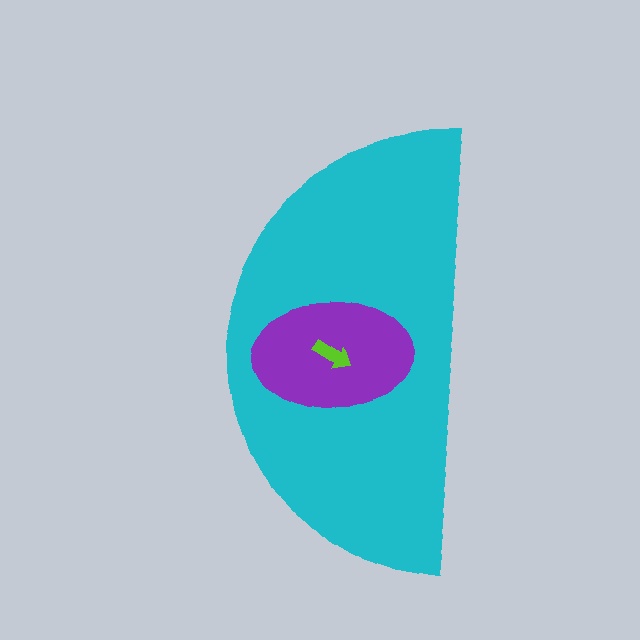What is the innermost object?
The lime arrow.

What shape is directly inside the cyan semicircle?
The purple ellipse.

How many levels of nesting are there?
3.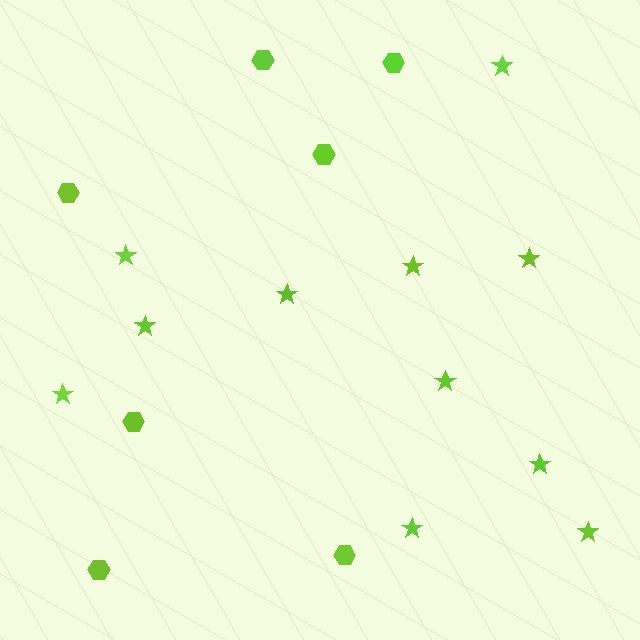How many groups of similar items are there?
There are 2 groups: one group of hexagons (7) and one group of stars (11).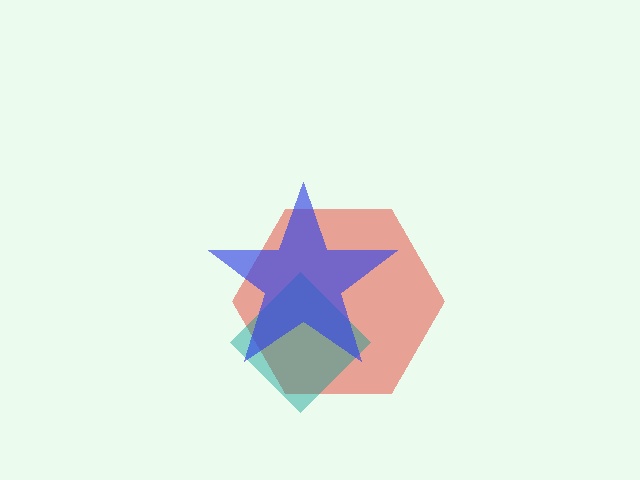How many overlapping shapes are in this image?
There are 3 overlapping shapes in the image.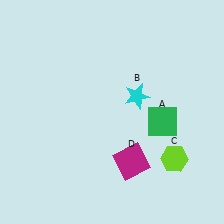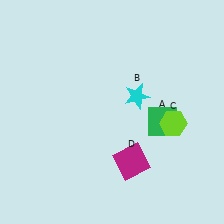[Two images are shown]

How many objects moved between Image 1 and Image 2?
1 object moved between the two images.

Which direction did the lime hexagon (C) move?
The lime hexagon (C) moved up.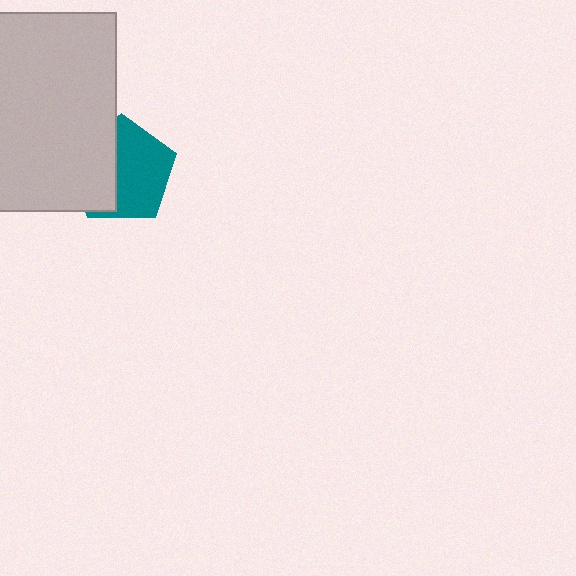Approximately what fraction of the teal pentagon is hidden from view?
Roughly 43% of the teal pentagon is hidden behind the light gray rectangle.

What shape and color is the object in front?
The object in front is a light gray rectangle.